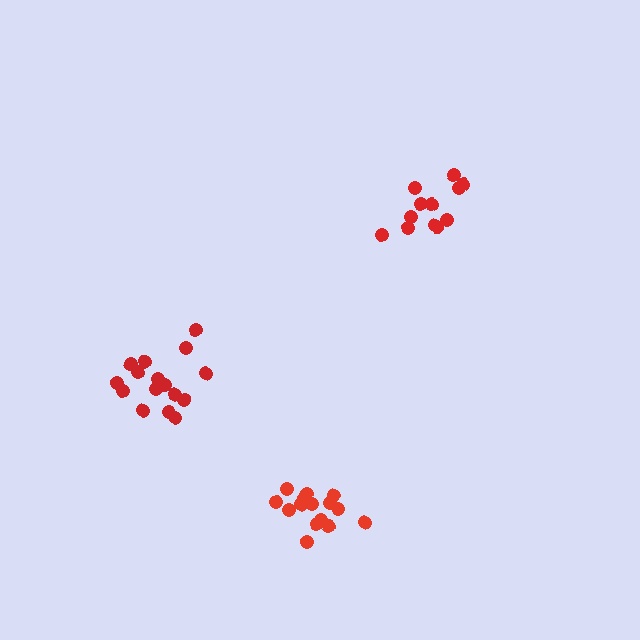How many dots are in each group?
Group 1: 17 dots, Group 2: 16 dots, Group 3: 12 dots (45 total).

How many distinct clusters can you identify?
There are 3 distinct clusters.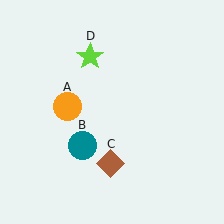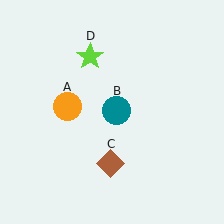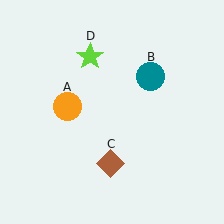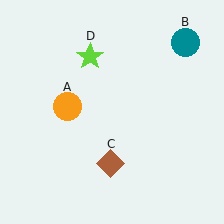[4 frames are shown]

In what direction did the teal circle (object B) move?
The teal circle (object B) moved up and to the right.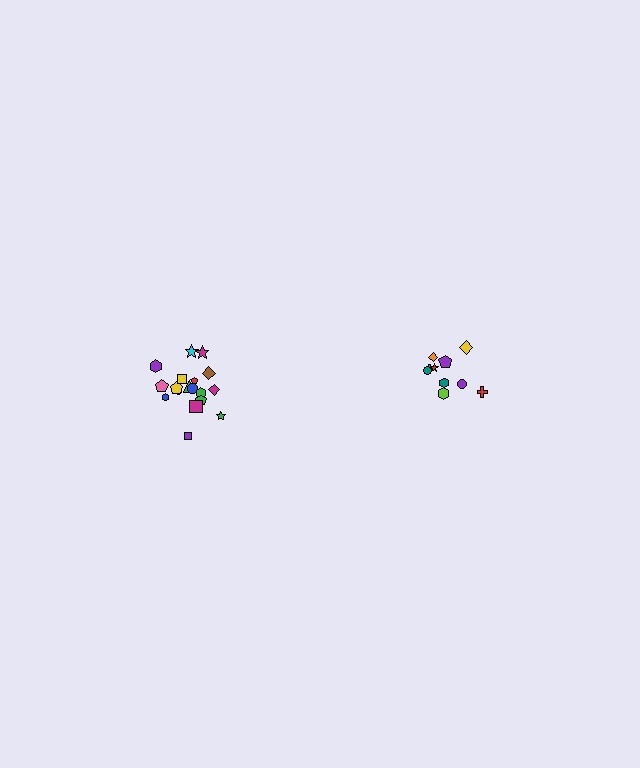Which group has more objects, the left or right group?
The left group.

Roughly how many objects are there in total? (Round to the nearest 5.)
Roughly 30 objects in total.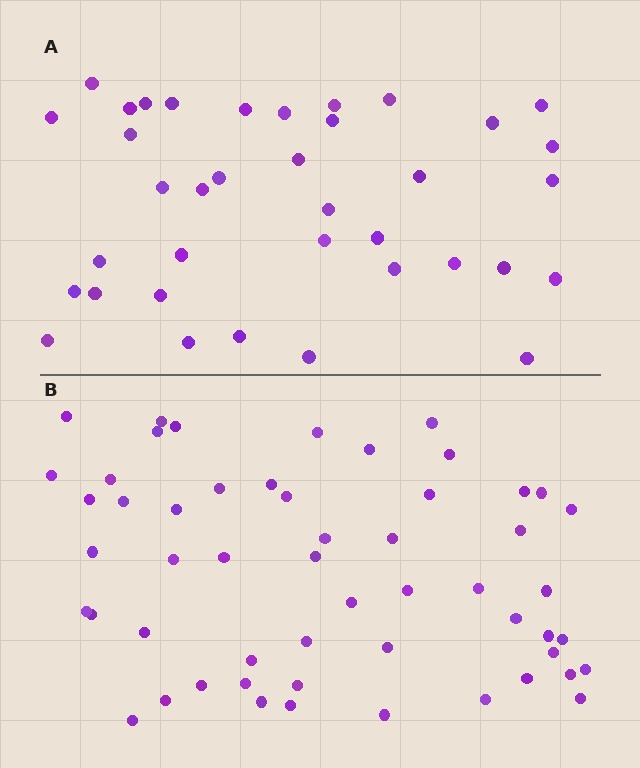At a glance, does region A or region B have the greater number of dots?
Region B (the bottom region) has more dots.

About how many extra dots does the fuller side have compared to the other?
Region B has approximately 15 more dots than region A.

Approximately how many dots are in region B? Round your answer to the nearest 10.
About 50 dots. (The exact count is 54, which rounds to 50.)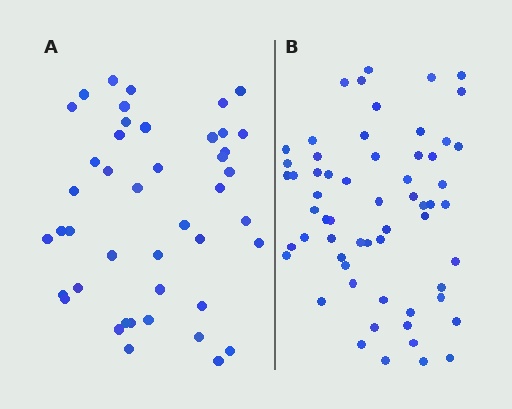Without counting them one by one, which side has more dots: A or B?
Region B (the right region) has more dots.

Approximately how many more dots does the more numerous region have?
Region B has approximately 15 more dots than region A.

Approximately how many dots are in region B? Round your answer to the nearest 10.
About 60 dots.